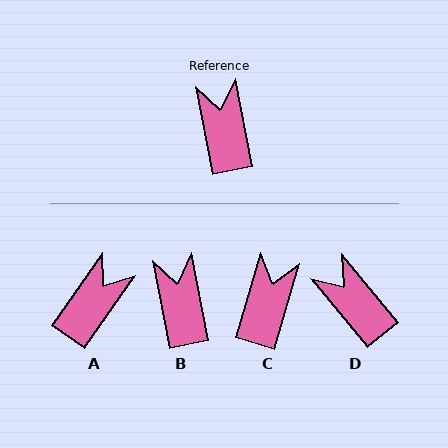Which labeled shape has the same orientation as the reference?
B.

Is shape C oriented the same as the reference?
No, it is off by about 27 degrees.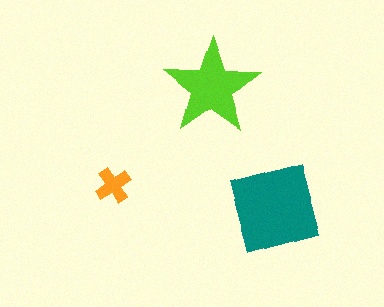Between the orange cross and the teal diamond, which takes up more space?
The teal diamond.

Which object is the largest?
The teal diamond.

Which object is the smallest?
The orange cross.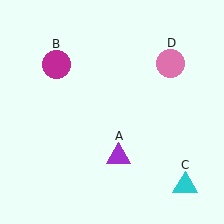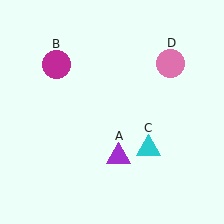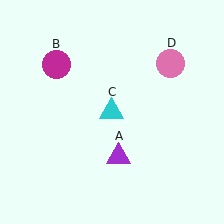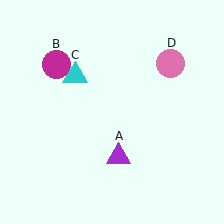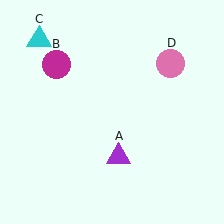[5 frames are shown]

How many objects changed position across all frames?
1 object changed position: cyan triangle (object C).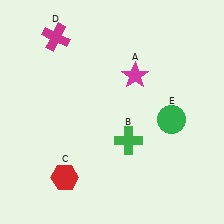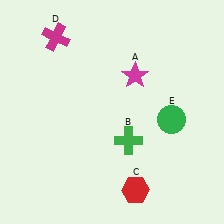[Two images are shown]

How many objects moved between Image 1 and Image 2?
1 object moved between the two images.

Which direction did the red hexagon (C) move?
The red hexagon (C) moved right.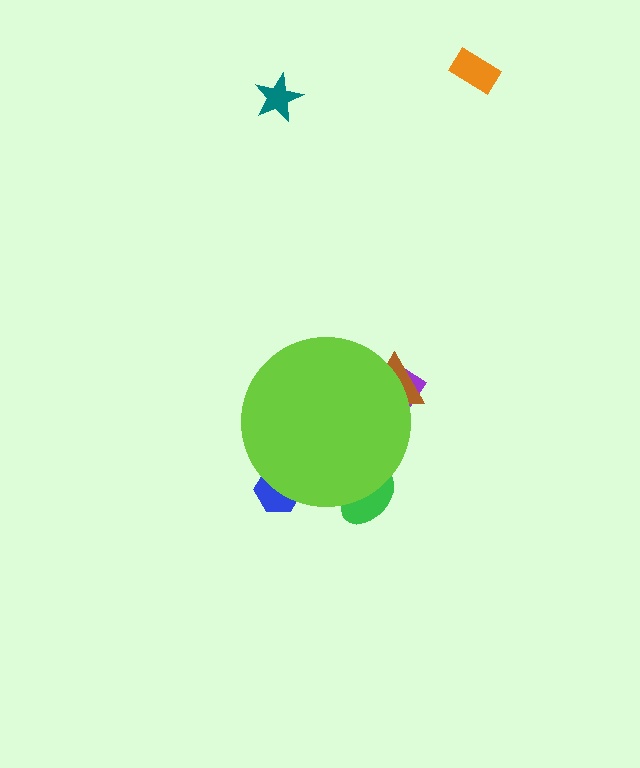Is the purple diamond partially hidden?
Yes, the purple diamond is partially hidden behind the lime circle.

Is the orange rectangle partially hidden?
No, the orange rectangle is fully visible.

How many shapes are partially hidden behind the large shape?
4 shapes are partially hidden.